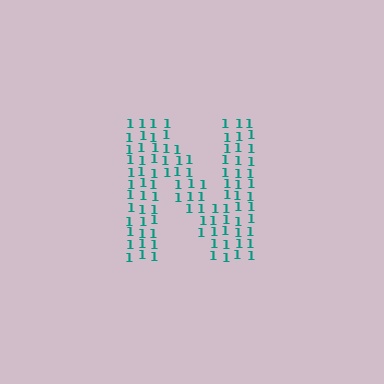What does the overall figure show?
The overall figure shows the letter N.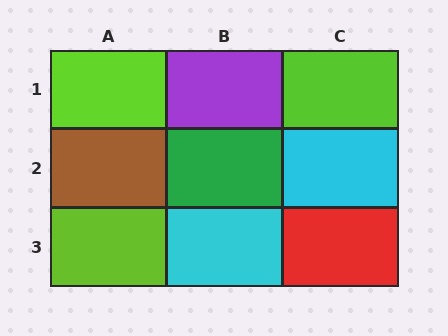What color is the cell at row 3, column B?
Cyan.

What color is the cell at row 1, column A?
Lime.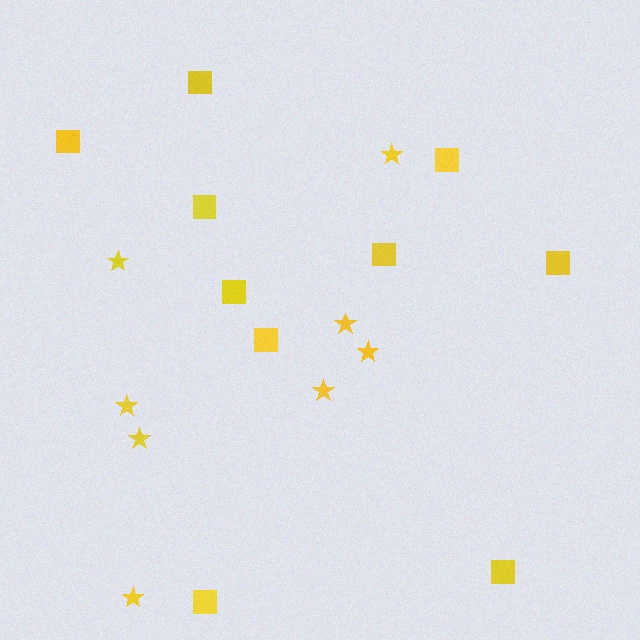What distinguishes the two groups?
There are 2 groups: one group of squares (10) and one group of stars (8).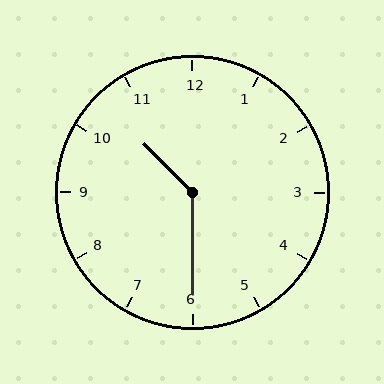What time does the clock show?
10:30.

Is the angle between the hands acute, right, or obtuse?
It is obtuse.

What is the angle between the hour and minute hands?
Approximately 135 degrees.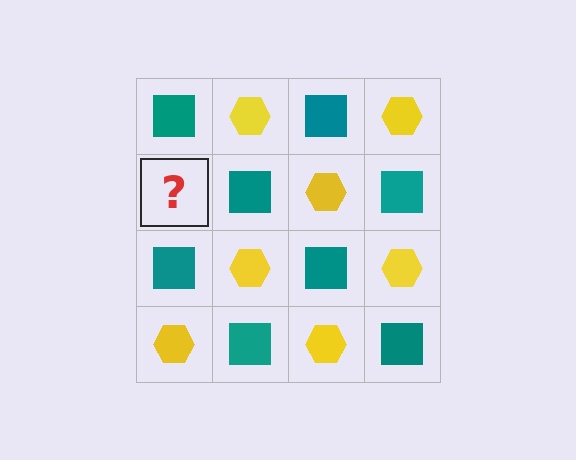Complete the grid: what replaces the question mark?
The question mark should be replaced with a yellow hexagon.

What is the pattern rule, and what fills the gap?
The rule is that it alternates teal square and yellow hexagon in a checkerboard pattern. The gap should be filled with a yellow hexagon.